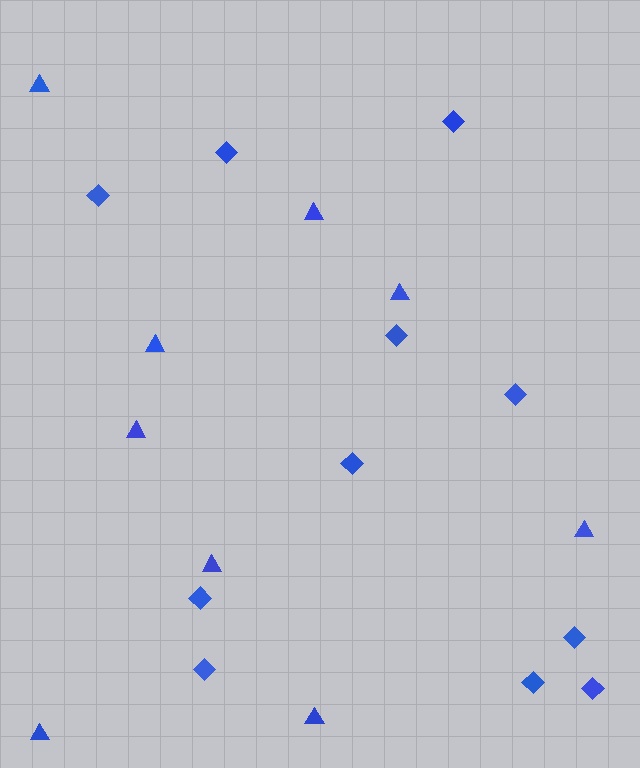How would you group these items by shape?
There are 2 groups: one group of triangles (9) and one group of diamonds (11).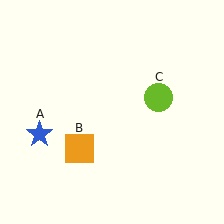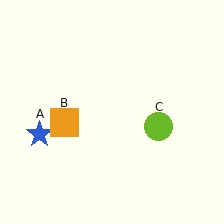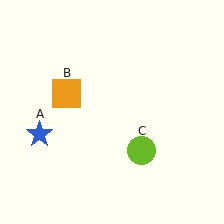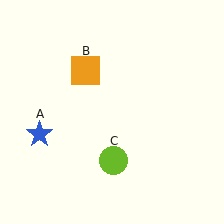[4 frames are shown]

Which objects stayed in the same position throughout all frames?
Blue star (object A) remained stationary.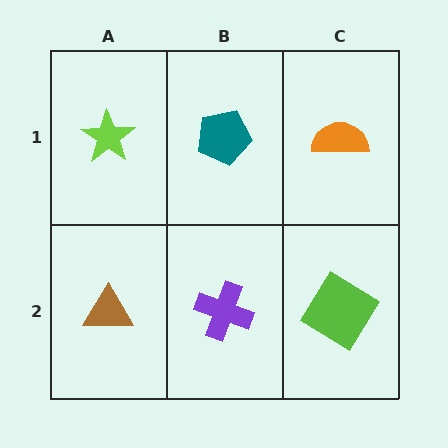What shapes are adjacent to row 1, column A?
A brown triangle (row 2, column A), a teal pentagon (row 1, column B).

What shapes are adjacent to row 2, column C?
An orange semicircle (row 1, column C), a purple cross (row 2, column B).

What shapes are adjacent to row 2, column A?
A lime star (row 1, column A), a purple cross (row 2, column B).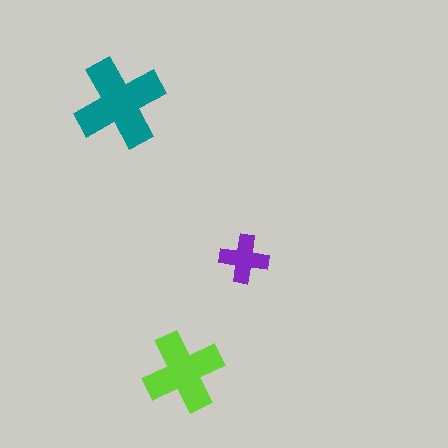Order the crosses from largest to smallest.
the teal one, the lime one, the purple one.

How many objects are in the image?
There are 3 objects in the image.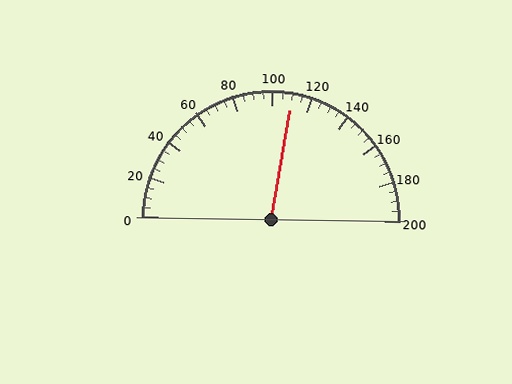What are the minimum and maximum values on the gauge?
The gauge ranges from 0 to 200.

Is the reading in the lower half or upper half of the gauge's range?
The reading is in the upper half of the range (0 to 200).